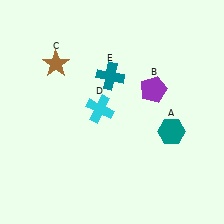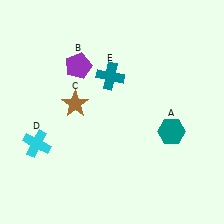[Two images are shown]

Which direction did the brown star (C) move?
The brown star (C) moved down.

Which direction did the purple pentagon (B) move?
The purple pentagon (B) moved left.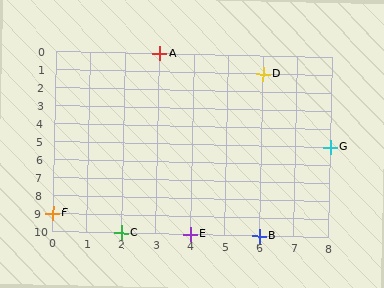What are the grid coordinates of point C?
Point C is at grid coordinates (2, 10).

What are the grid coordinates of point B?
Point B is at grid coordinates (6, 10).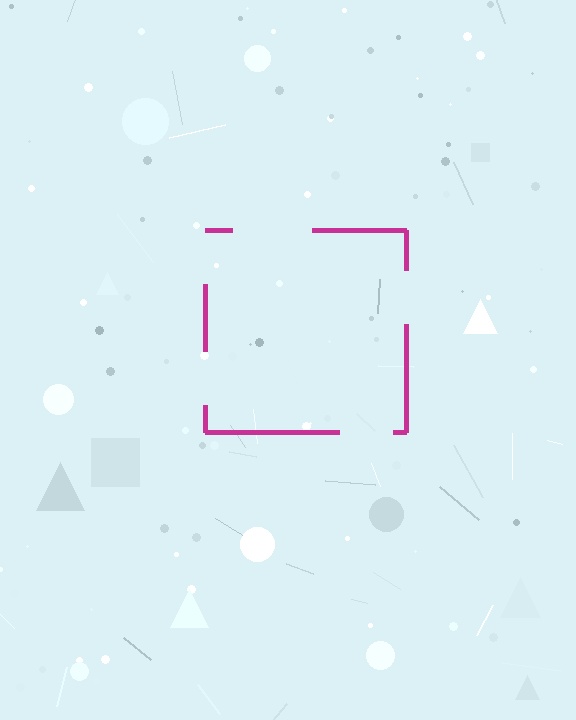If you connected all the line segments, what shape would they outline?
They would outline a square.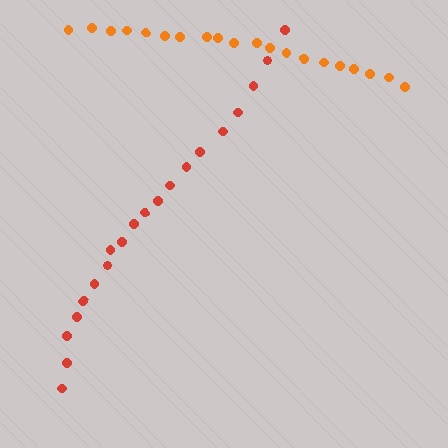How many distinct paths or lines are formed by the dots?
There are 2 distinct paths.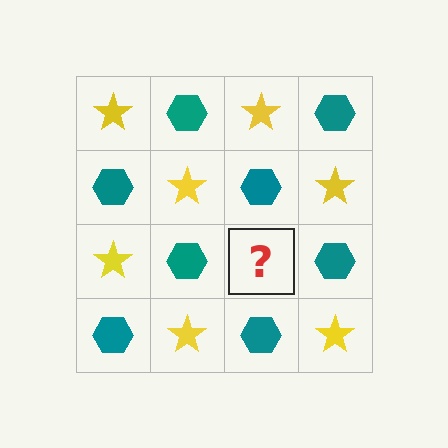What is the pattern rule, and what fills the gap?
The rule is that it alternates yellow star and teal hexagon in a checkerboard pattern. The gap should be filled with a yellow star.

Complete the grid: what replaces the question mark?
The question mark should be replaced with a yellow star.